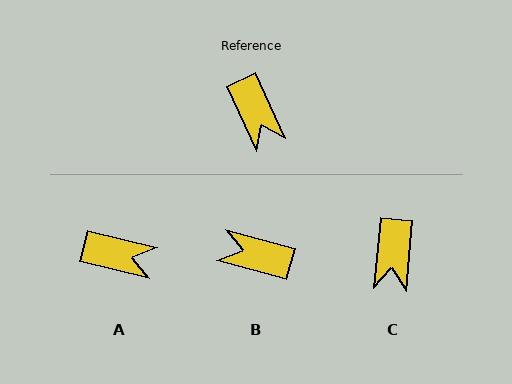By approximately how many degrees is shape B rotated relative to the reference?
Approximately 130 degrees clockwise.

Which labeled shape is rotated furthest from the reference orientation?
B, about 130 degrees away.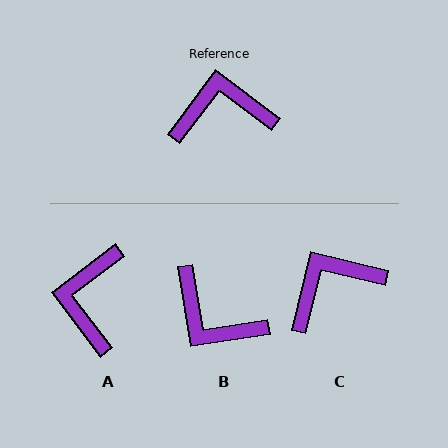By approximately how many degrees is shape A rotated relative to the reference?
Approximately 74 degrees counter-clockwise.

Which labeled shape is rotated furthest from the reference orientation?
B, about 136 degrees away.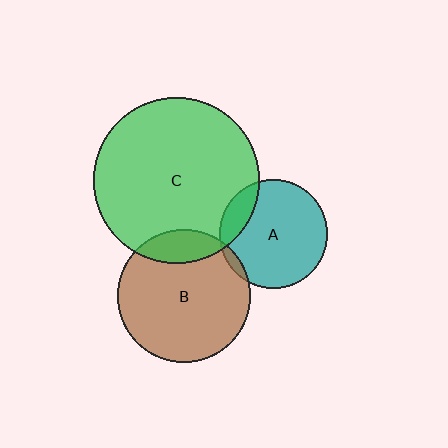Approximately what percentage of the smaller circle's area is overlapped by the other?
Approximately 15%.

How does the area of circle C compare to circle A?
Approximately 2.3 times.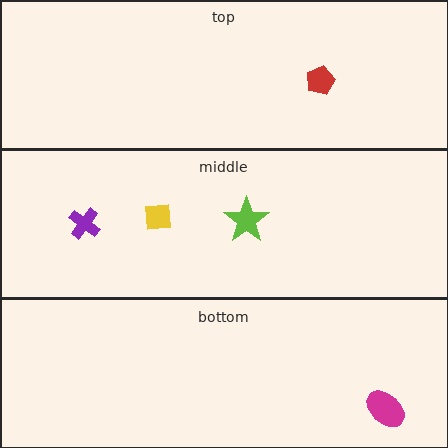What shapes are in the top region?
The red pentagon.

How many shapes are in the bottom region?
1.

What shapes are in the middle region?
The yellow square, the lime star, the purple cross.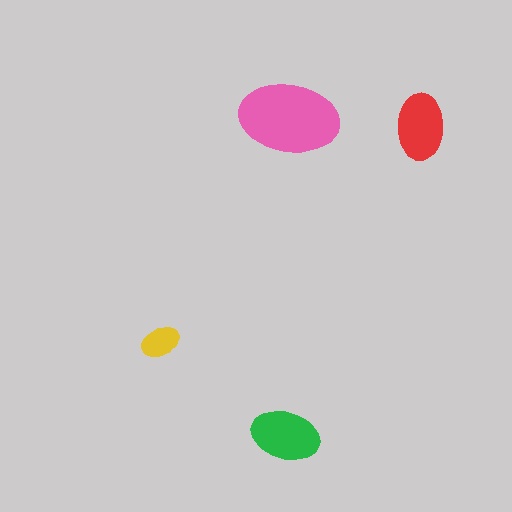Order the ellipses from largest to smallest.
the pink one, the green one, the red one, the yellow one.